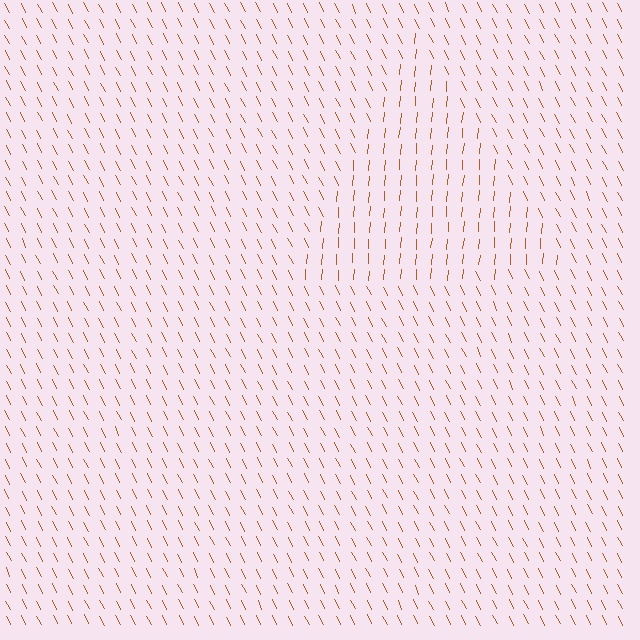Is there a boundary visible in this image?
Yes, there is a texture boundary formed by a change in line orientation.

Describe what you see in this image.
The image is filled with small brown line segments. A triangle region in the image has lines oriented differently from the surrounding lines, creating a visible texture boundary.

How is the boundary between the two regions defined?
The boundary is defined purely by a change in line orientation (approximately 31 degrees difference). All lines are the same color and thickness.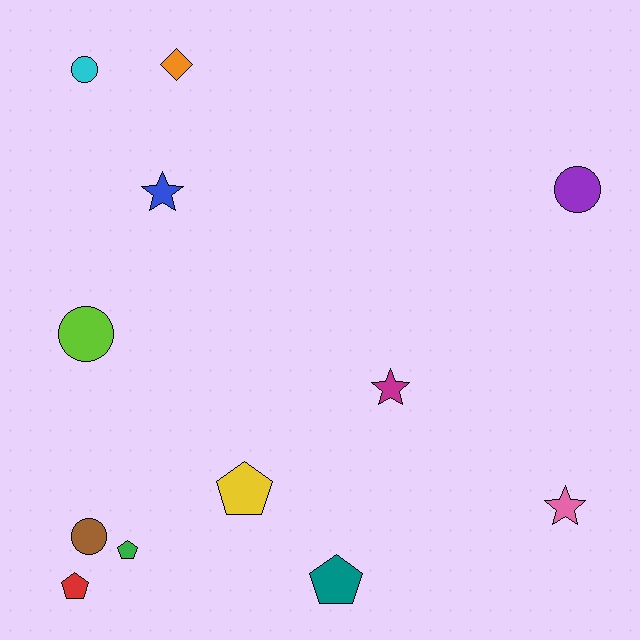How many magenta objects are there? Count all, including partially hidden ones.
There is 1 magenta object.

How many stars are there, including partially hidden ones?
There are 3 stars.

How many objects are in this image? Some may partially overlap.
There are 12 objects.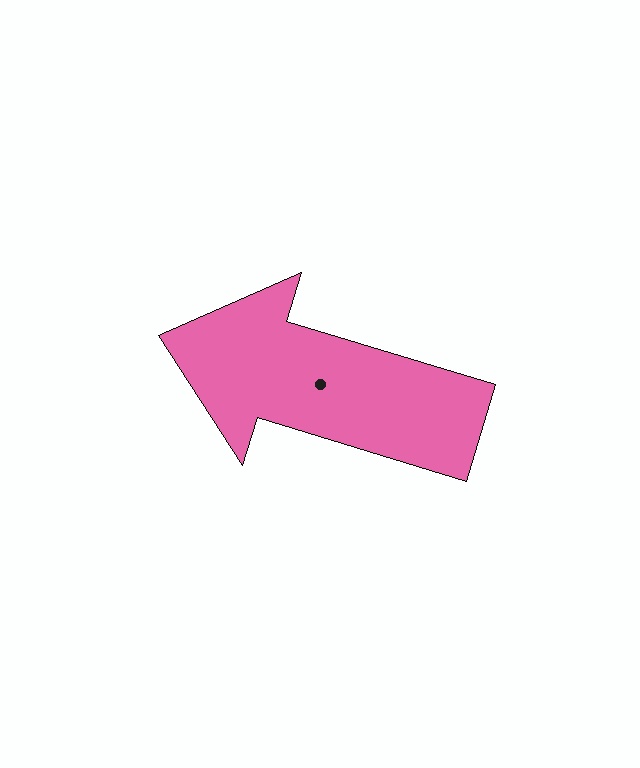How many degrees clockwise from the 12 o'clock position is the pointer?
Approximately 287 degrees.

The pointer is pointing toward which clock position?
Roughly 10 o'clock.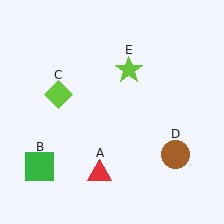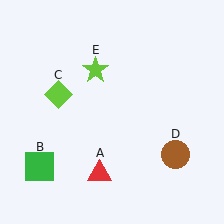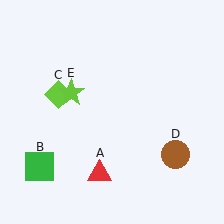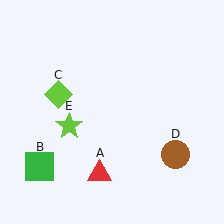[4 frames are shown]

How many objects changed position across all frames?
1 object changed position: lime star (object E).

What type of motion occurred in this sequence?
The lime star (object E) rotated counterclockwise around the center of the scene.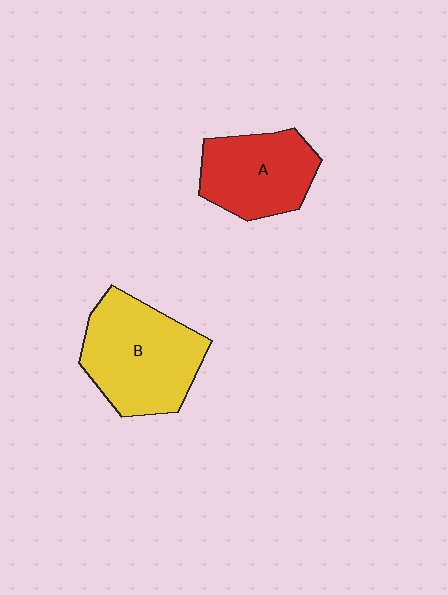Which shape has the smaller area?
Shape A (red).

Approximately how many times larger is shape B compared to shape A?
Approximately 1.3 times.